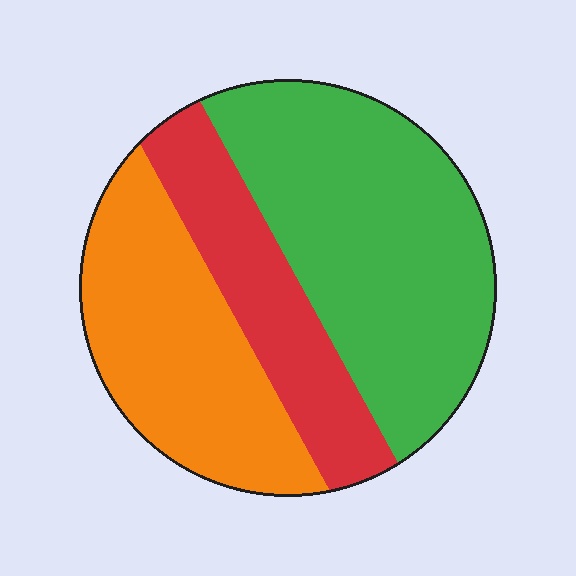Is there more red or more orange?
Orange.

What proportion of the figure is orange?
Orange takes up about one third (1/3) of the figure.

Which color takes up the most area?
Green, at roughly 45%.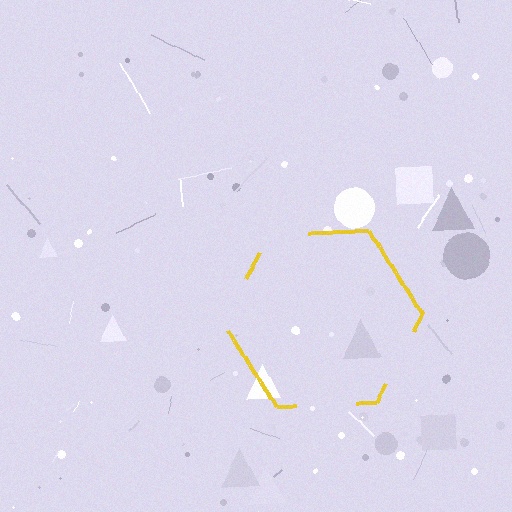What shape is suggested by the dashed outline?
The dashed outline suggests a hexagon.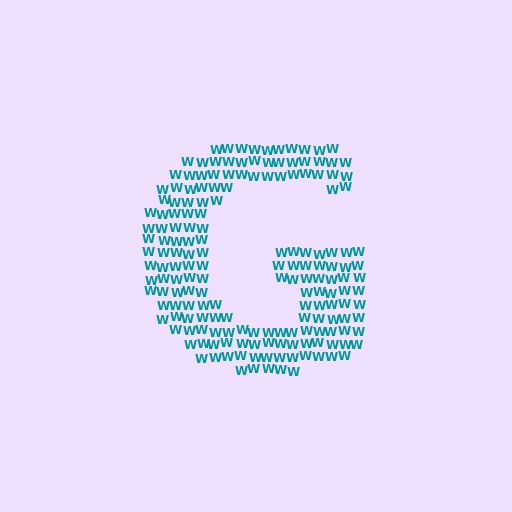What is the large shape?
The large shape is the letter G.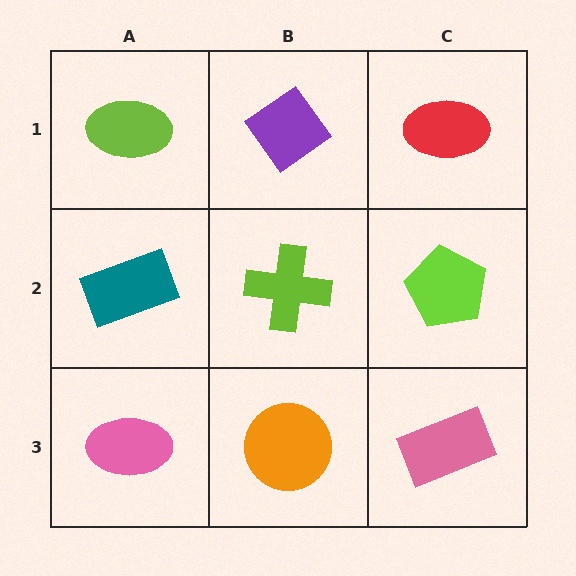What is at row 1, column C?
A red ellipse.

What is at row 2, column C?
A lime pentagon.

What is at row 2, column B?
A lime cross.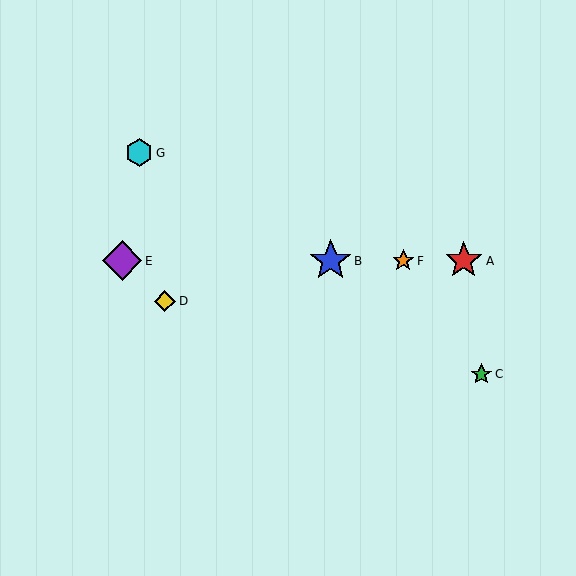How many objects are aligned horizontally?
4 objects (A, B, E, F) are aligned horizontally.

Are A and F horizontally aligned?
Yes, both are at y≈261.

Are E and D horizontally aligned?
No, E is at y≈261 and D is at y≈301.